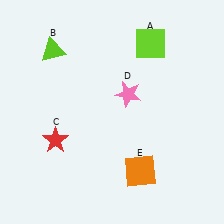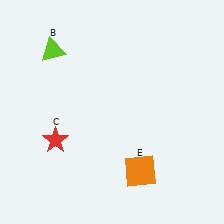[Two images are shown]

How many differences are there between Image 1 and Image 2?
There are 2 differences between the two images.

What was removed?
The pink star (D), the lime square (A) were removed in Image 2.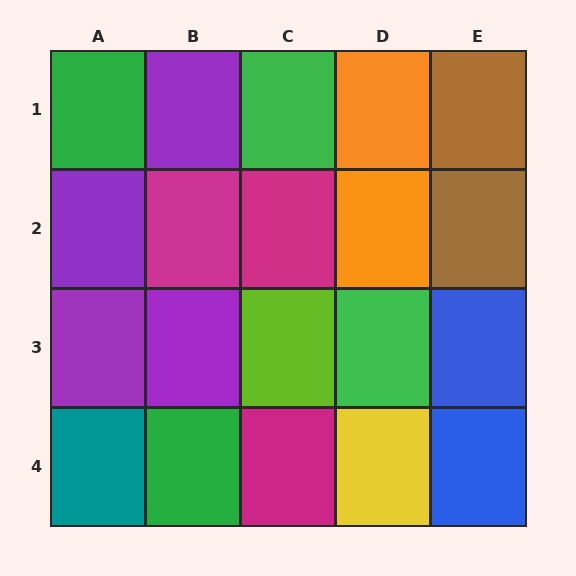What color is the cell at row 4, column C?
Magenta.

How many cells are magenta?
3 cells are magenta.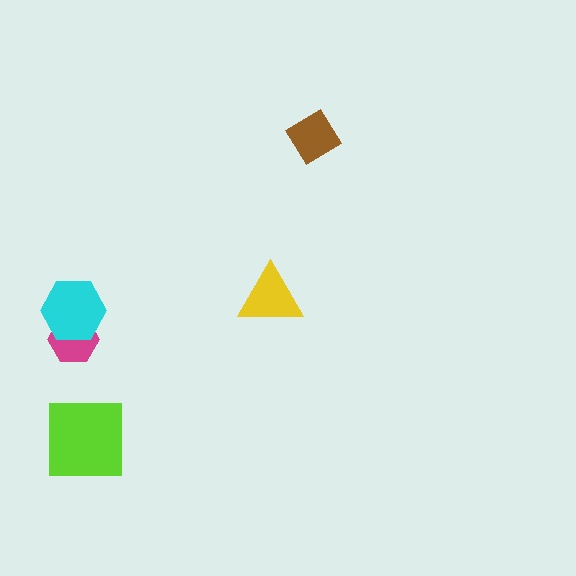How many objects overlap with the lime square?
0 objects overlap with the lime square.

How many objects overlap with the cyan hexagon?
1 object overlaps with the cyan hexagon.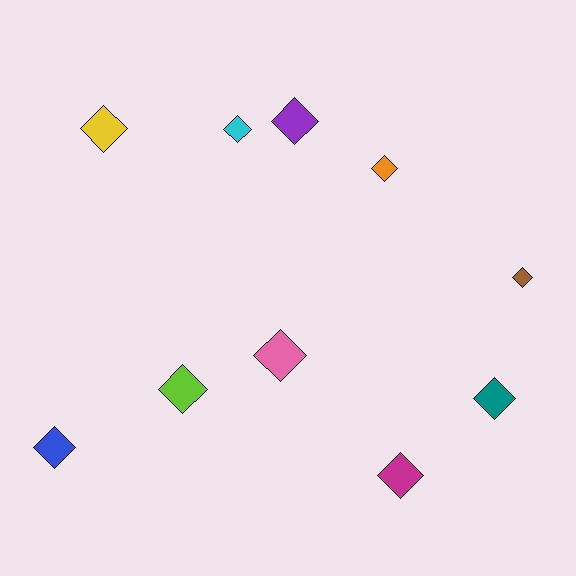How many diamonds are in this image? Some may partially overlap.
There are 10 diamonds.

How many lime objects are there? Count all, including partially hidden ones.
There is 1 lime object.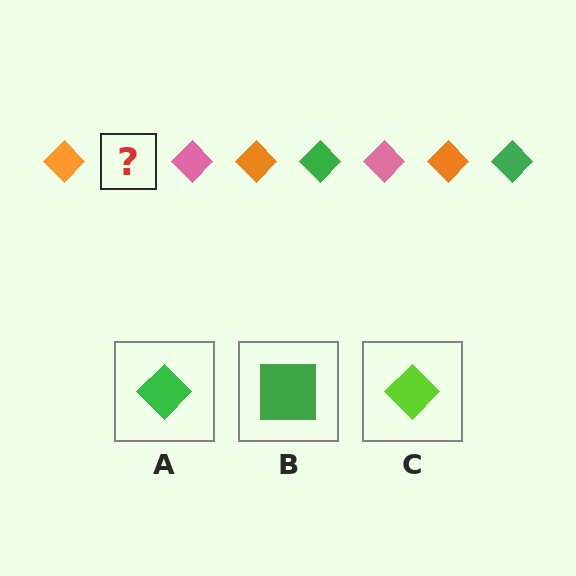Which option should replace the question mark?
Option A.